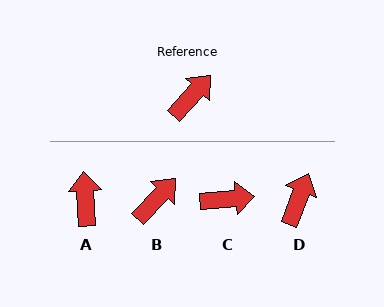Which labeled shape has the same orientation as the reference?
B.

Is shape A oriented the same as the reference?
No, it is off by about 46 degrees.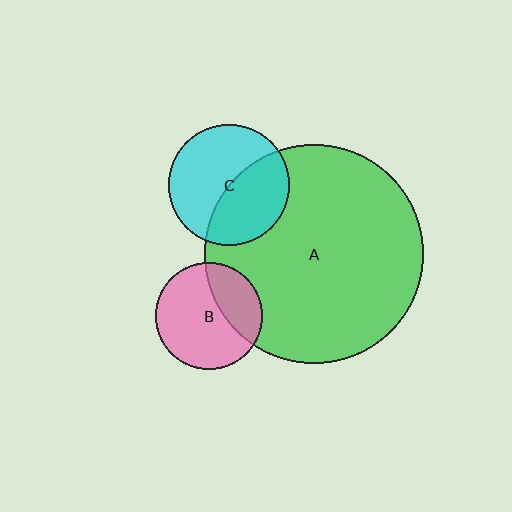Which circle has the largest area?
Circle A (green).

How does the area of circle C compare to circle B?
Approximately 1.3 times.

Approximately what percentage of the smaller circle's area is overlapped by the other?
Approximately 45%.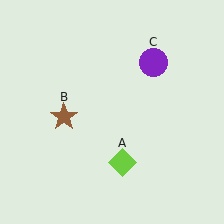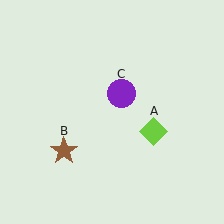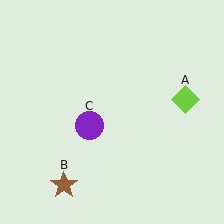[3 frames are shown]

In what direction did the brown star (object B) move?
The brown star (object B) moved down.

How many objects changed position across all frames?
3 objects changed position: lime diamond (object A), brown star (object B), purple circle (object C).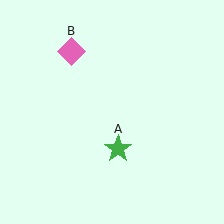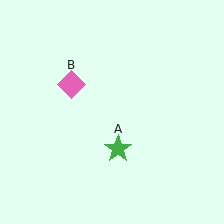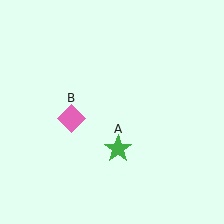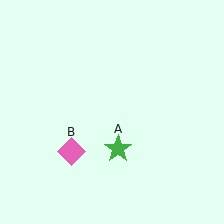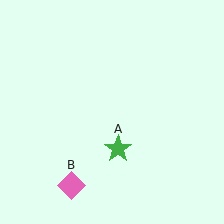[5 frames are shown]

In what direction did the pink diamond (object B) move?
The pink diamond (object B) moved down.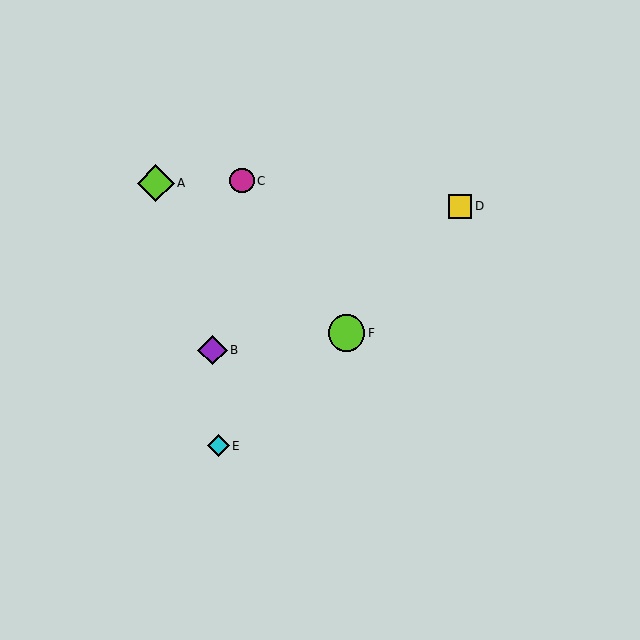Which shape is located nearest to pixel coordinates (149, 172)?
The lime diamond (labeled A) at (156, 183) is nearest to that location.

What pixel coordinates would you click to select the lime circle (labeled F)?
Click at (347, 333) to select the lime circle F.